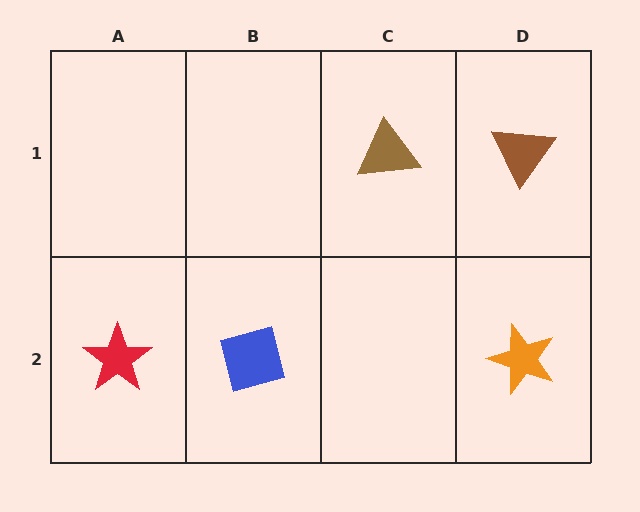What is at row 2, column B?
A blue square.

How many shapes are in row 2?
3 shapes.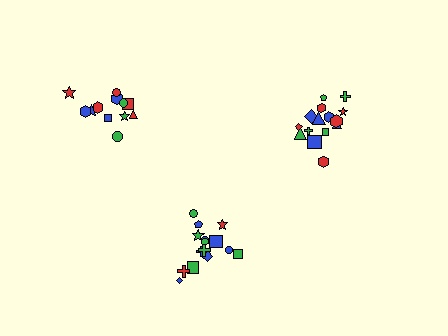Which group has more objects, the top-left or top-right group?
The top-right group.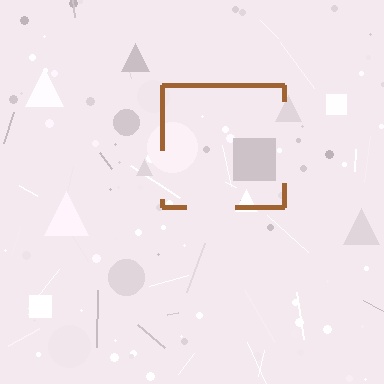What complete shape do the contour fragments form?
The contour fragments form a square.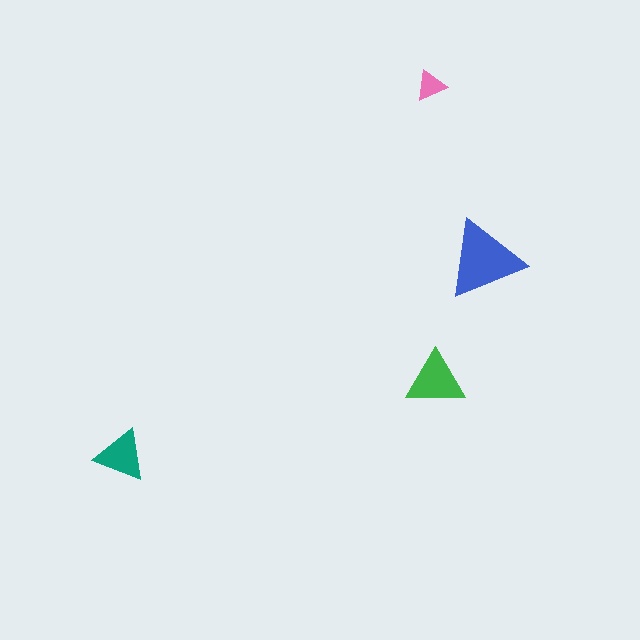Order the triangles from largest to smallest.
the blue one, the green one, the teal one, the pink one.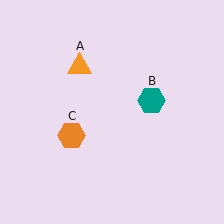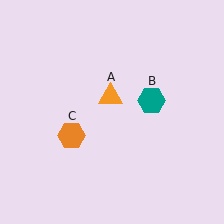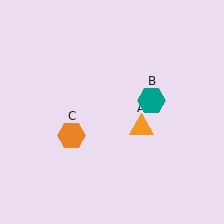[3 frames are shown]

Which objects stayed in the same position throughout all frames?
Teal hexagon (object B) and orange hexagon (object C) remained stationary.